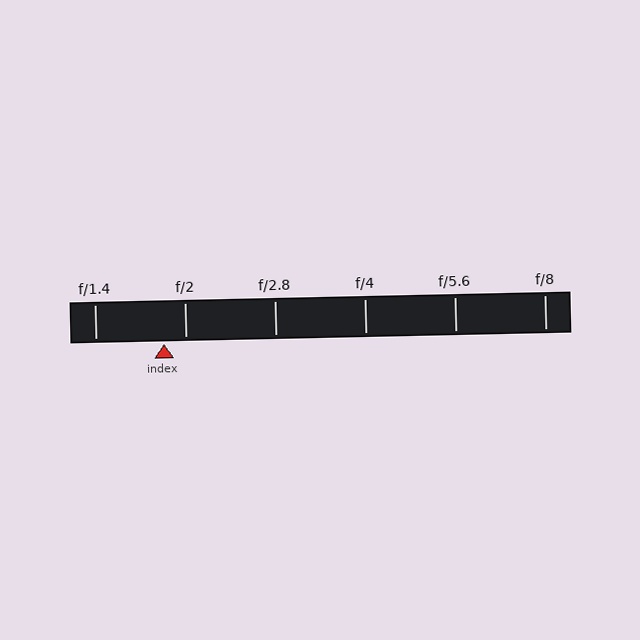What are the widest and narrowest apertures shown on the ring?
The widest aperture shown is f/1.4 and the narrowest is f/8.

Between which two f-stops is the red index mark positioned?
The index mark is between f/1.4 and f/2.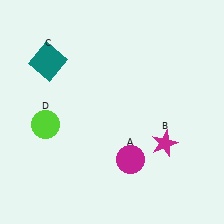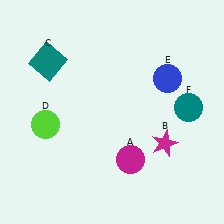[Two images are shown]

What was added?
A blue circle (E), a teal circle (F) were added in Image 2.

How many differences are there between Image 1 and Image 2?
There are 2 differences between the two images.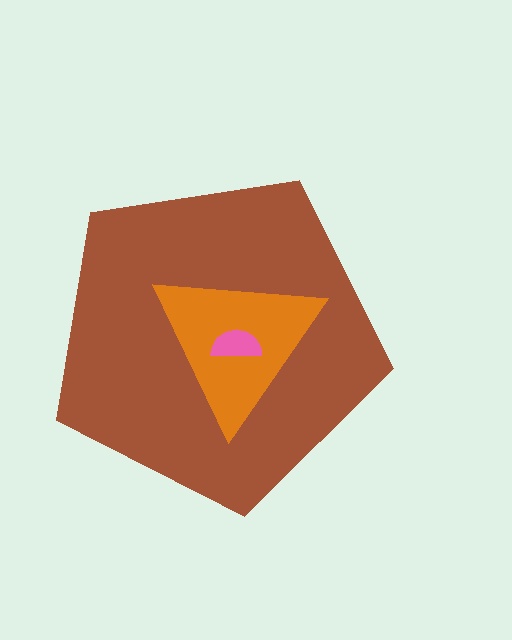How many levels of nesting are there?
3.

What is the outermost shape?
The brown pentagon.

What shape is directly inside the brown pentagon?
The orange triangle.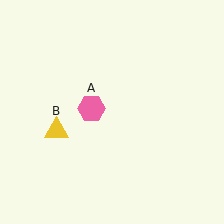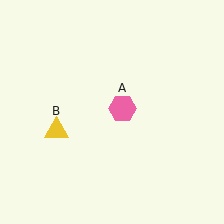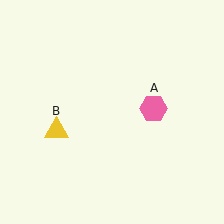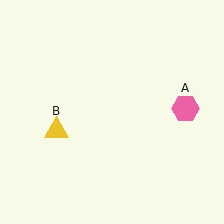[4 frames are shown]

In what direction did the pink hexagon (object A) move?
The pink hexagon (object A) moved right.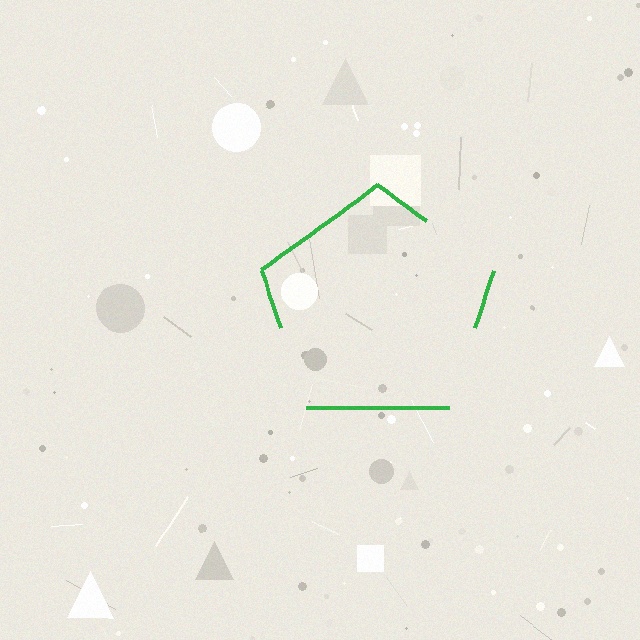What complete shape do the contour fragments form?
The contour fragments form a pentagon.